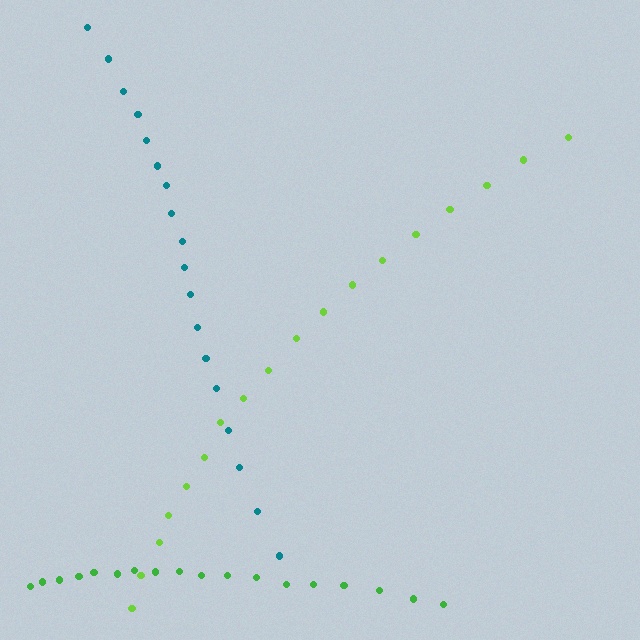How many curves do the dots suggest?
There are 3 distinct paths.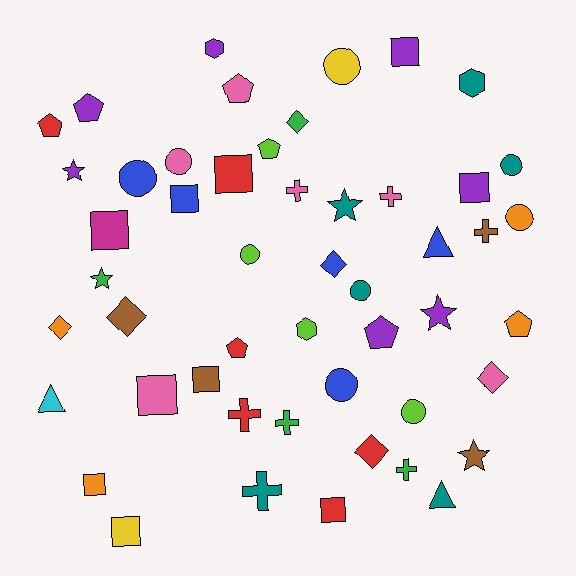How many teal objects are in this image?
There are 6 teal objects.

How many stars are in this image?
There are 5 stars.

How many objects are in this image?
There are 50 objects.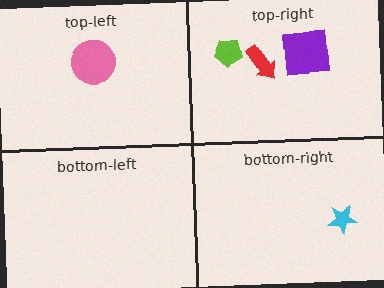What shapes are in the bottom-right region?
The cyan star.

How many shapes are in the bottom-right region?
1.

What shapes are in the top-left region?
The pink circle.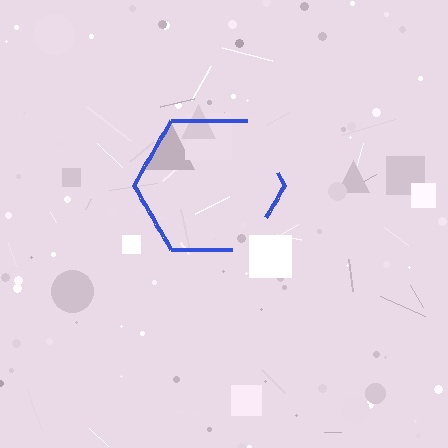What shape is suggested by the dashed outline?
The dashed outline suggests a hexagon.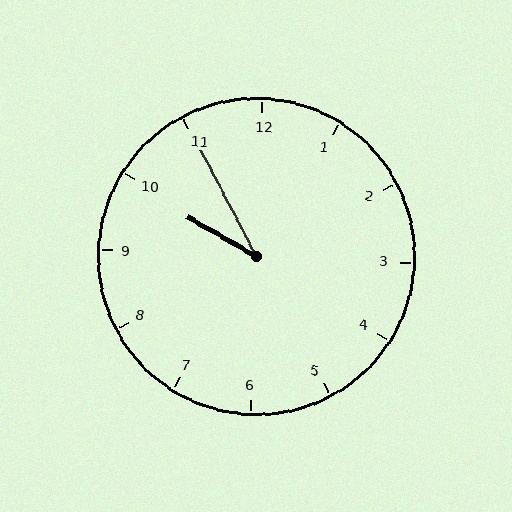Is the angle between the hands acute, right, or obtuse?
It is acute.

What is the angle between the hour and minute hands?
Approximately 32 degrees.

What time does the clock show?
9:55.